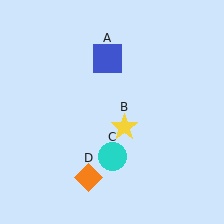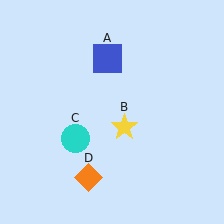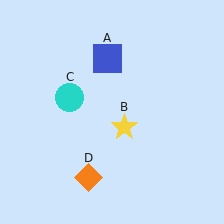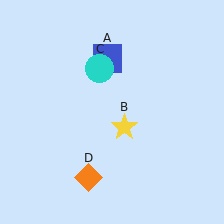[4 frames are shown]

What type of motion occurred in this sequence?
The cyan circle (object C) rotated clockwise around the center of the scene.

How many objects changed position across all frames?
1 object changed position: cyan circle (object C).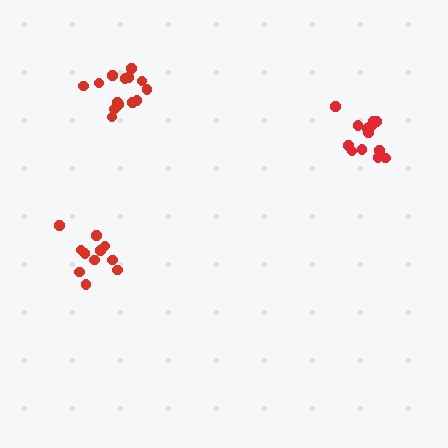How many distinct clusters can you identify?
There are 3 distinct clusters.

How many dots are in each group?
Group 1: 11 dots, Group 2: 14 dots, Group 3: 14 dots (39 total).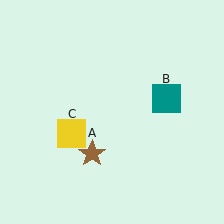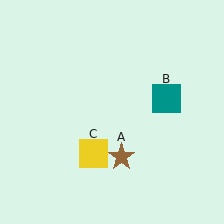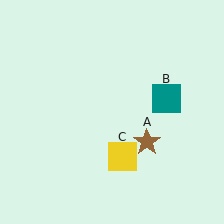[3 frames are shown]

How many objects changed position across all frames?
2 objects changed position: brown star (object A), yellow square (object C).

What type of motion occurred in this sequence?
The brown star (object A), yellow square (object C) rotated counterclockwise around the center of the scene.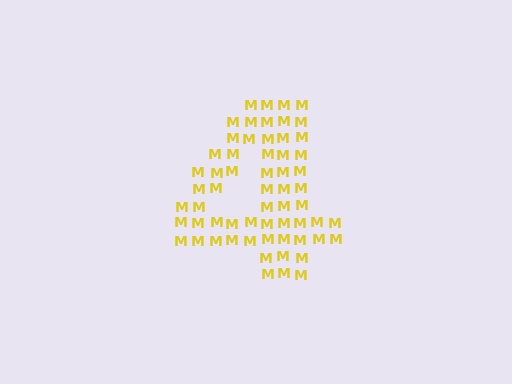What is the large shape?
The large shape is the digit 4.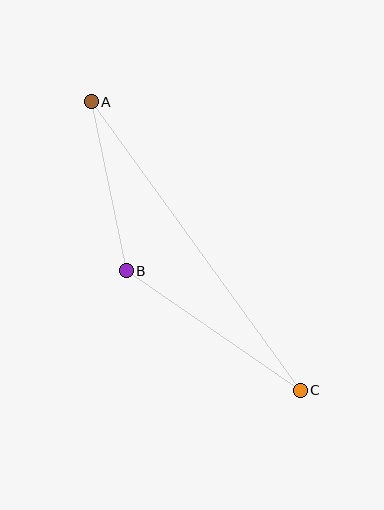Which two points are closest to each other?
Points A and B are closest to each other.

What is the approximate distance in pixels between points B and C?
The distance between B and C is approximately 211 pixels.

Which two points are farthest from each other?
Points A and C are farthest from each other.